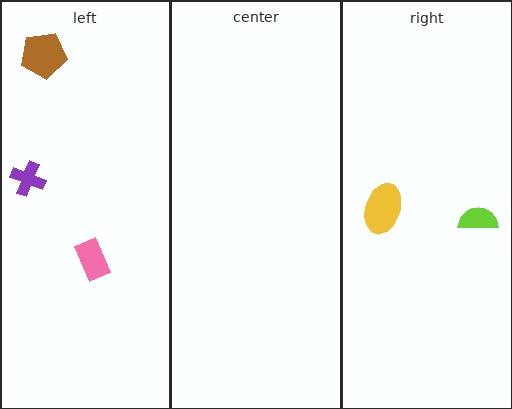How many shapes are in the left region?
3.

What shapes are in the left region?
The brown pentagon, the pink rectangle, the purple cross.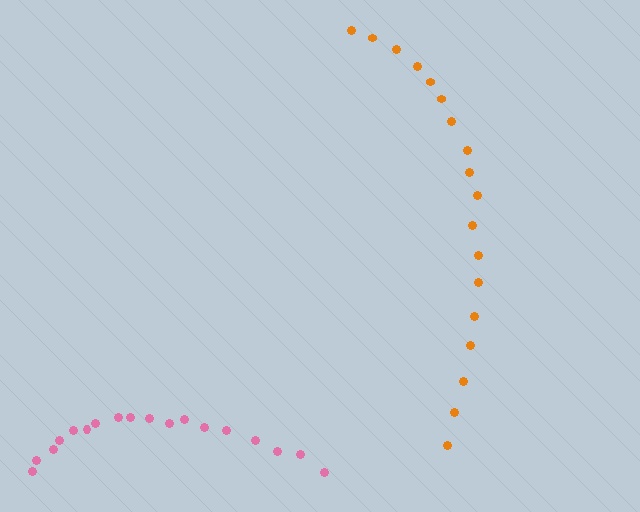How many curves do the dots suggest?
There are 2 distinct paths.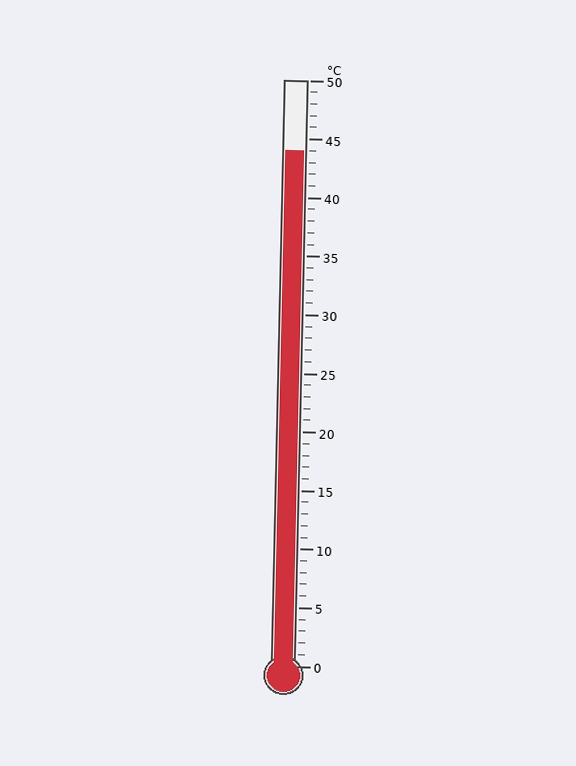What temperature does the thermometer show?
The thermometer shows approximately 44°C.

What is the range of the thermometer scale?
The thermometer scale ranges from 0°C to 50°C.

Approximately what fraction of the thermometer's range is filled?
The thermometer is filled to approximately 90% of its range.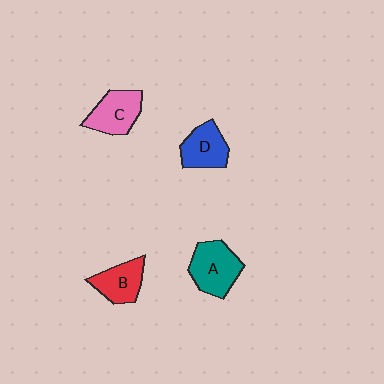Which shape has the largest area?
Shape A (teal).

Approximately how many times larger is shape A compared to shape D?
Approximately 1.3 times.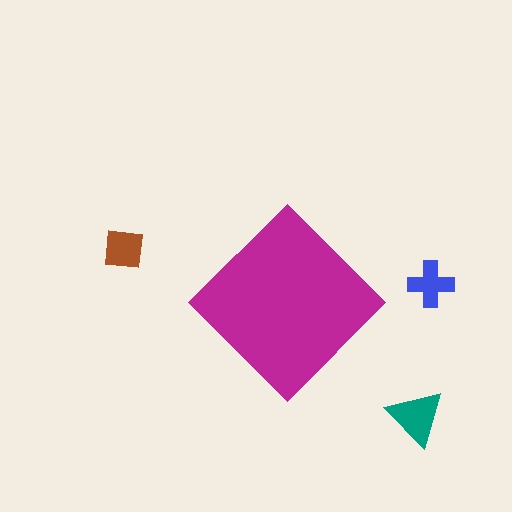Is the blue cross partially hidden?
No, the blue cross is fully visible.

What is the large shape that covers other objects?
A magenta diamond.